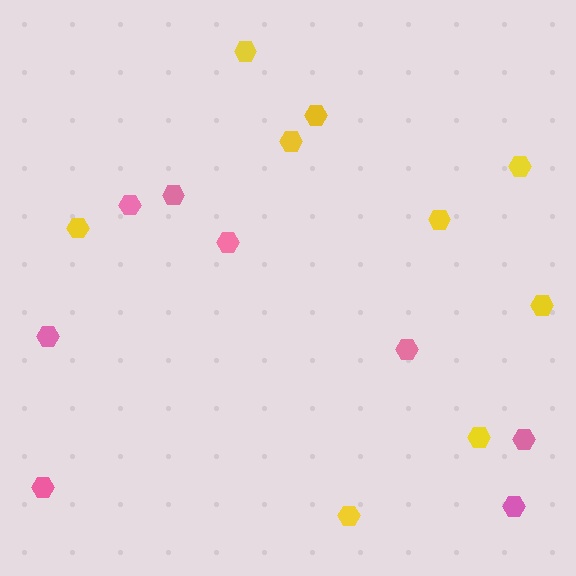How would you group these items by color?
There are 2 groups: one group of pink hexagons (8) and one group of yellow hexagons (9).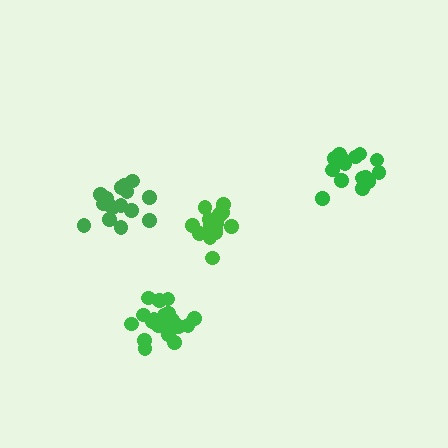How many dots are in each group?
Group 1: 21 dots, Group 2: 20 dots, Group 3: 16 dots, Group 4: 15 dots (72 total).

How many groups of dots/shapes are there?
There are 4 groups.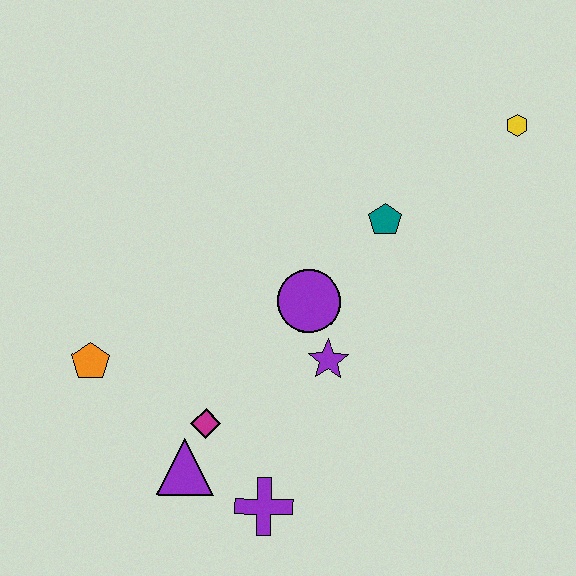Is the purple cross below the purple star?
Yes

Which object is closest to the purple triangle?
The magenta diamond is closest to the purple triangle.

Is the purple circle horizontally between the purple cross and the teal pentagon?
Yes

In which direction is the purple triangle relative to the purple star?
The purple triangle is to the left of the purple star.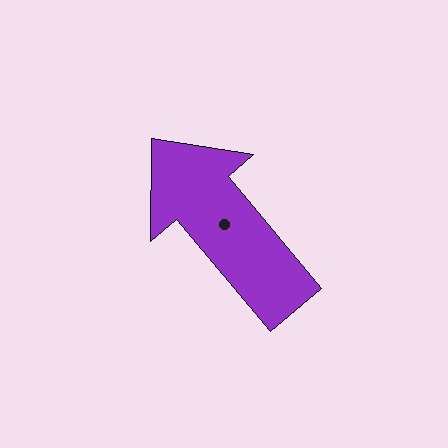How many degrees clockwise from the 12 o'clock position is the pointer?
Approximately 320 degrees.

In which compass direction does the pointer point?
Northwest.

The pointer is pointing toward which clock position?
Roughly 11 o'clock.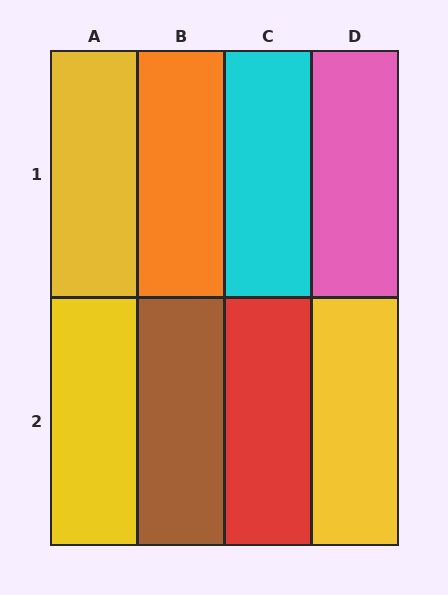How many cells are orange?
1 cell is orange.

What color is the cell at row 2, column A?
Yellow.